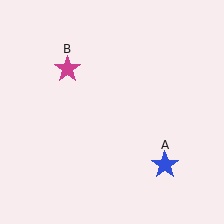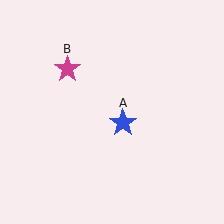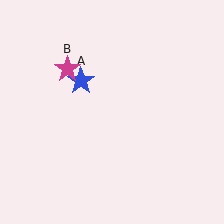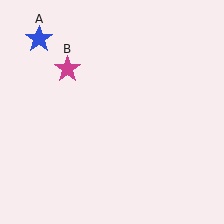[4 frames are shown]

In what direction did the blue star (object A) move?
The blue star (object A) moved up and to the left.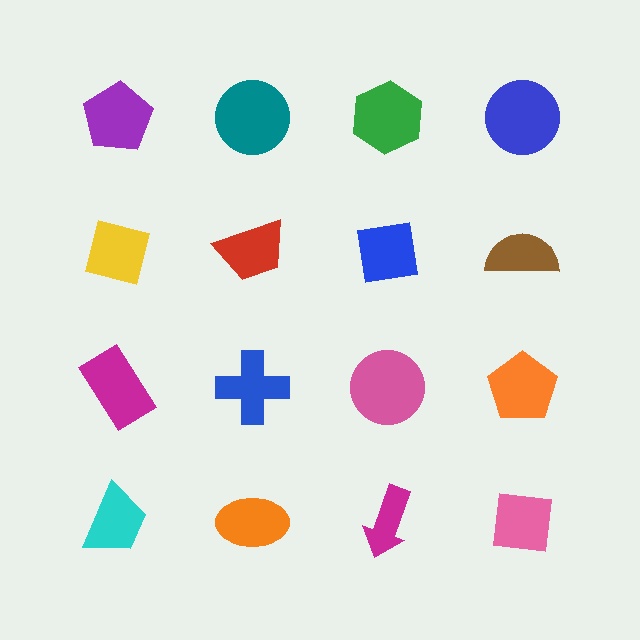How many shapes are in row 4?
4 shapes.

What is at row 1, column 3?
A green hexagon.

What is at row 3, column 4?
An orange pentagon.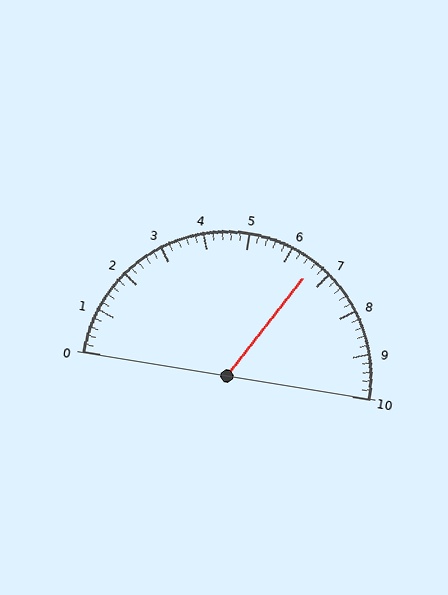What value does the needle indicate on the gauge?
The needle indicates approximately 6.6.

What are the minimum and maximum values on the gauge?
The gauge ranges from 0 to 10.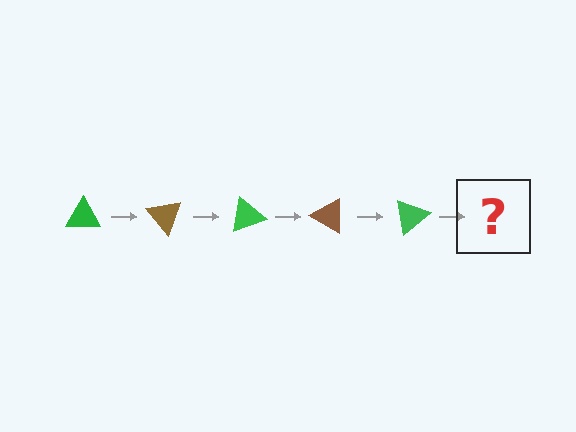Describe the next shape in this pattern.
It should be a brown triangle, rotated 250 degrees from the start.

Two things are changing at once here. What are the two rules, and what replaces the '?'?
The two rules are that it rotates 50 degrees each step and the color cycles through green and brown. The '?' should be a brown triangle, rotated 250 degrees from the start.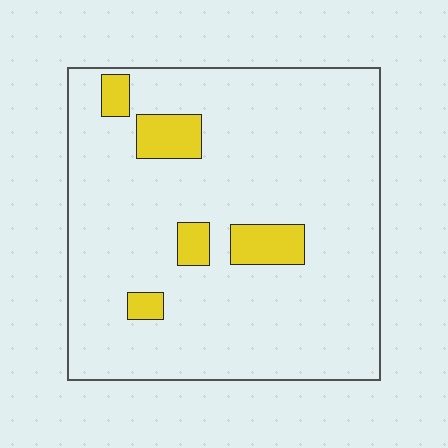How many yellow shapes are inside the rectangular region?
5.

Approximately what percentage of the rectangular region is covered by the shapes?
Approximately 10%.